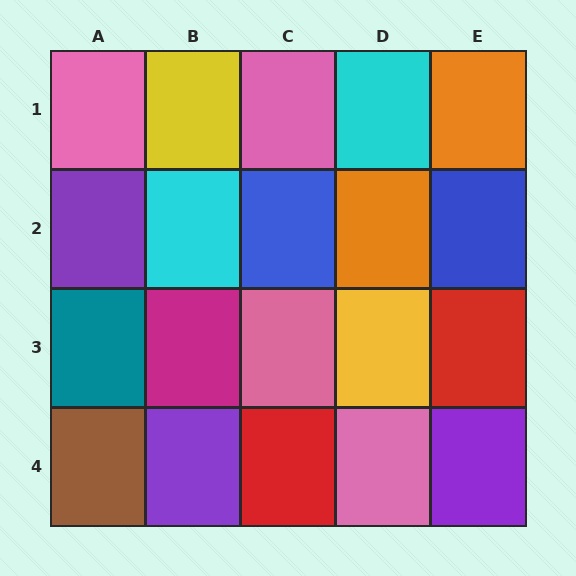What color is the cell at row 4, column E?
Purple.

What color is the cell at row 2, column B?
Cyan.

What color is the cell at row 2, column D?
Orange.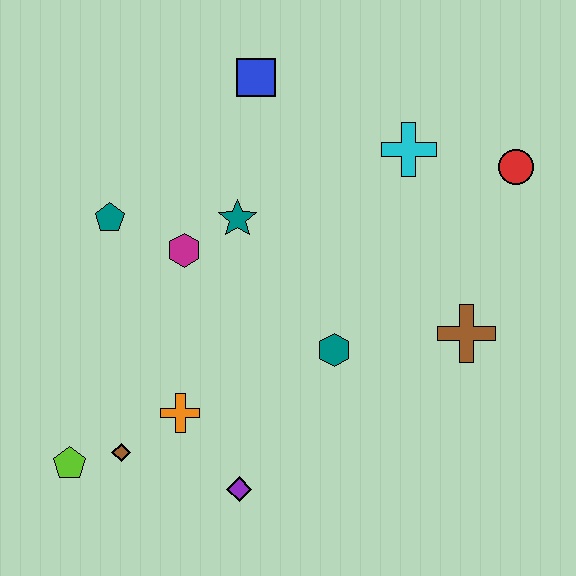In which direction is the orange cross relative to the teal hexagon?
The orange cross is to the left of the teal hexagon.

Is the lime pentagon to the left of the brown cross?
Yes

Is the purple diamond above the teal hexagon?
No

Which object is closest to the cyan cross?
The red circle is closest to the cyan cross.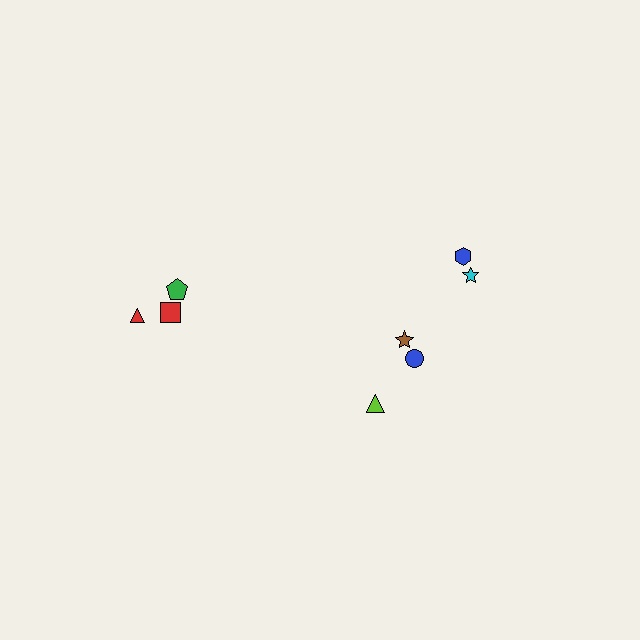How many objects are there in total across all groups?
There are 8 objects.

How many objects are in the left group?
There are 3 objects.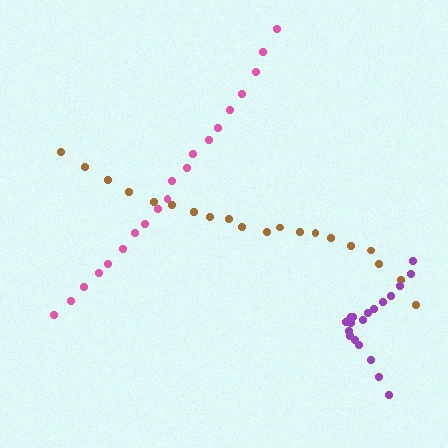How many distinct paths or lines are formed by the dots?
There are 3 distinct paths.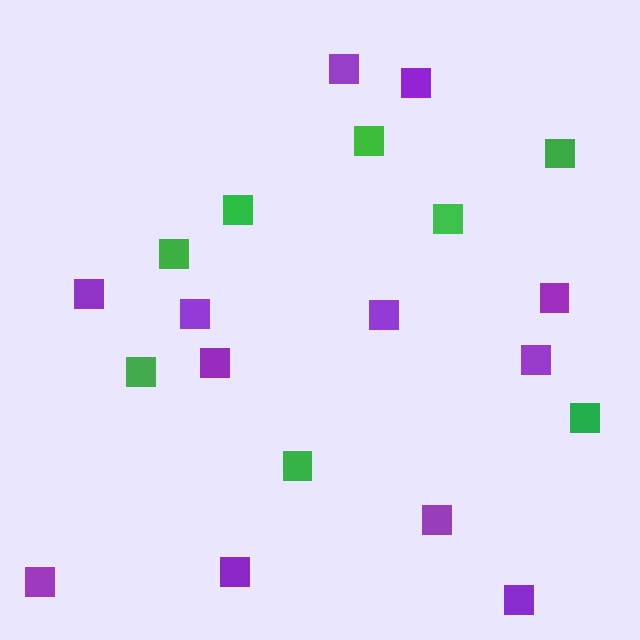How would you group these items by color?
There are 2 groups: one group of purple squares (12) and one group of green squares (8).